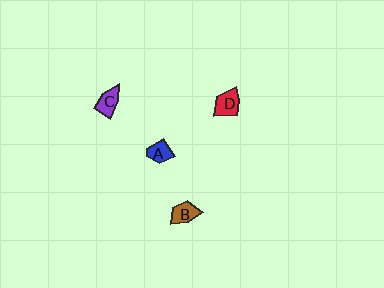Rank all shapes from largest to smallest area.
From largest to smallest: D (red), C (purple), B (brown), A (blue).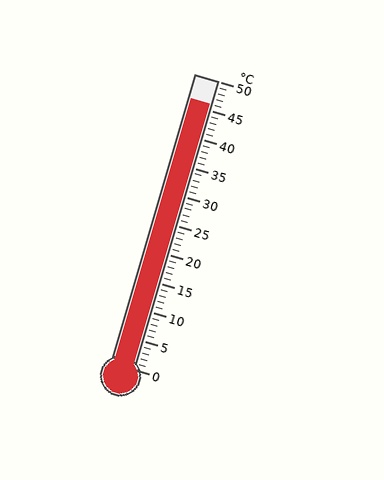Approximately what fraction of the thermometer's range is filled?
The thermometer is filled to approximately 90% of its range.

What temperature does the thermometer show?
The thermometer shows approximately 46°C.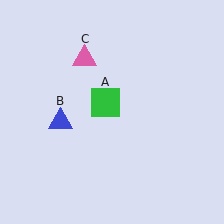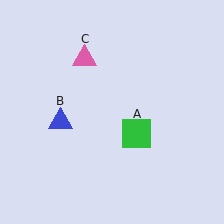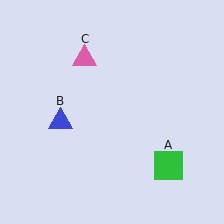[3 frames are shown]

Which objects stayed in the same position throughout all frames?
Blue triangle (object B) and pink triangle (object C) remained stationary.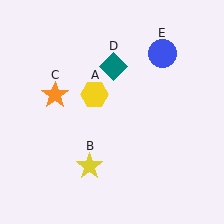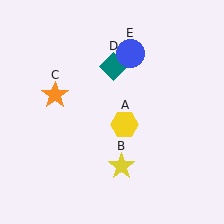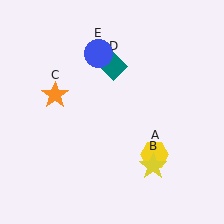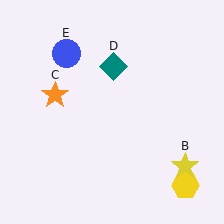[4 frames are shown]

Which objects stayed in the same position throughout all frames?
Orange star (object C) and teal diamond (object D) remained stationary.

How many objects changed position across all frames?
3 objects changed position: yellow hexagon (object A), yellow star (object B), blue circle (object E).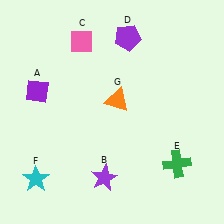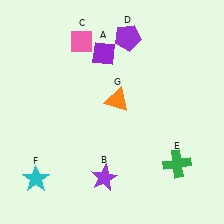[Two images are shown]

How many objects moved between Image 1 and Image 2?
1 object moved between the two images.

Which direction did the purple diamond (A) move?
The purple diamond (A) moved right.